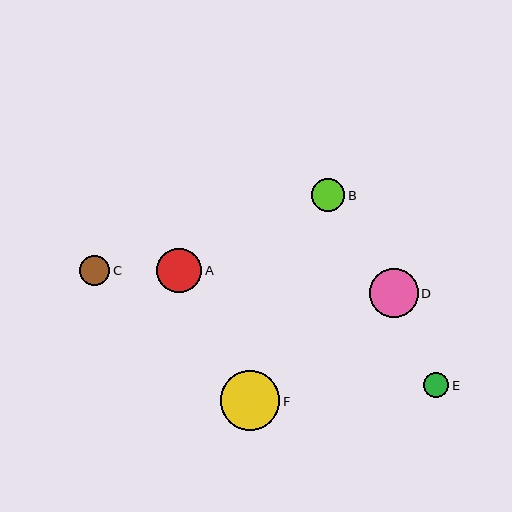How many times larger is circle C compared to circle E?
Circle C is approximately 1.2 times the size of circle E.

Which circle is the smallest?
Circle E is the smallest with a size of approximately 25 pixels.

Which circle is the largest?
Circle F is the largest with a size of approximately 60 pixels.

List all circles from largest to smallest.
From largest to smallest: F, D, A, B, C, E.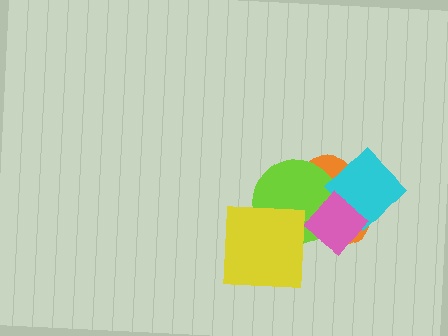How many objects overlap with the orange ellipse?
3 objects overlap with the orange ellipse.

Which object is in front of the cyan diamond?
The pink diamond is in front of the cyan diamond.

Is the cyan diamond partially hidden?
Yes, it is partially covered by another shape.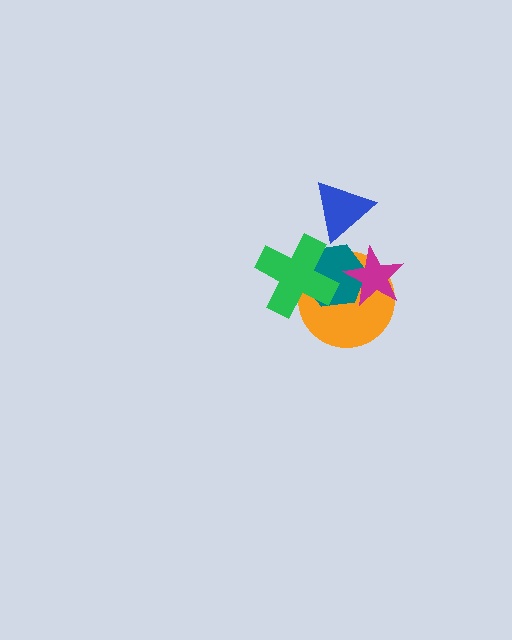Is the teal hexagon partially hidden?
Yes, it is partially covered by another shape.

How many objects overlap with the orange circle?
3 objects overlap with the orange circle.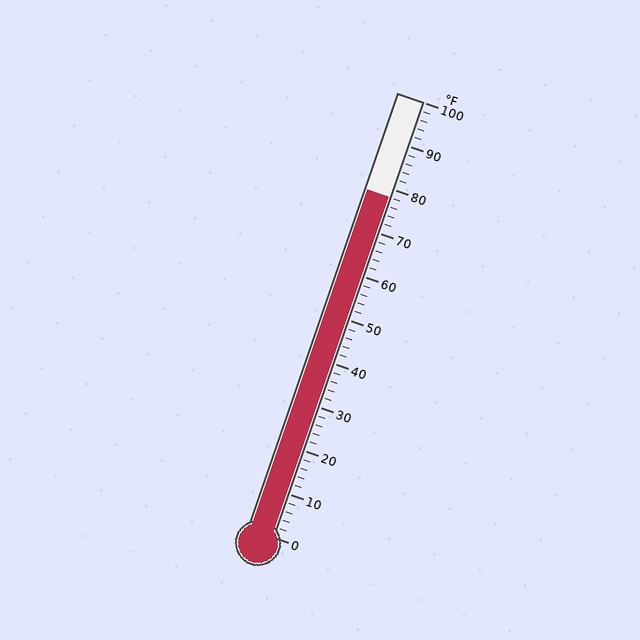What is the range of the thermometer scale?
The thermometer scale ranges from 0°F to 100°F.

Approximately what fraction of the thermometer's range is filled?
The thermometer is filled to approximately 80% of its range.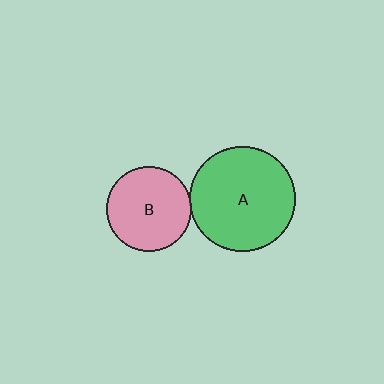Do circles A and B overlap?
Yes.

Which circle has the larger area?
Circle A (green).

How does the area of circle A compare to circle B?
Approximately 1.5 times.